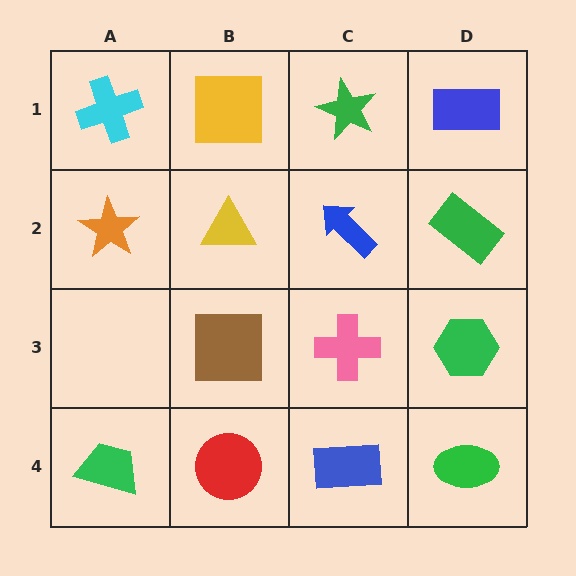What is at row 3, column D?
A green hexagon.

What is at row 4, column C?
A blue rectangle.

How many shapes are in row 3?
3 shapes.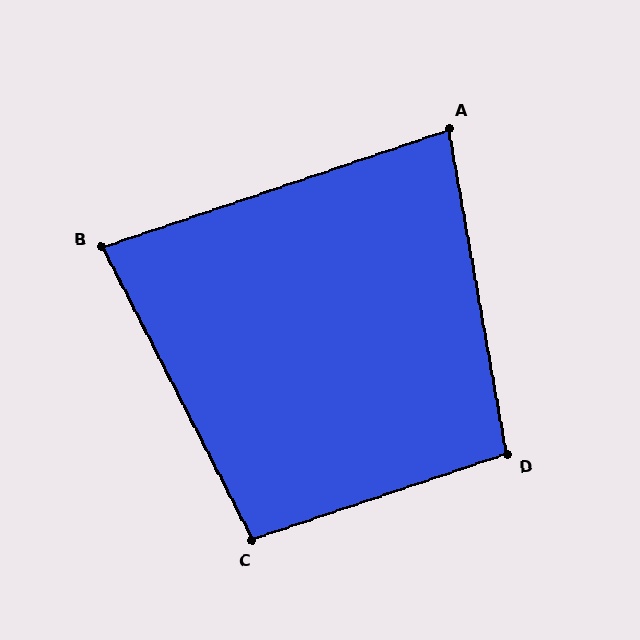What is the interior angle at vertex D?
Approximately 98 degrees (obtuse).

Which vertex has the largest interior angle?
C, at approximately 99 degrees.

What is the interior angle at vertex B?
Approximately 82 degrees (acute).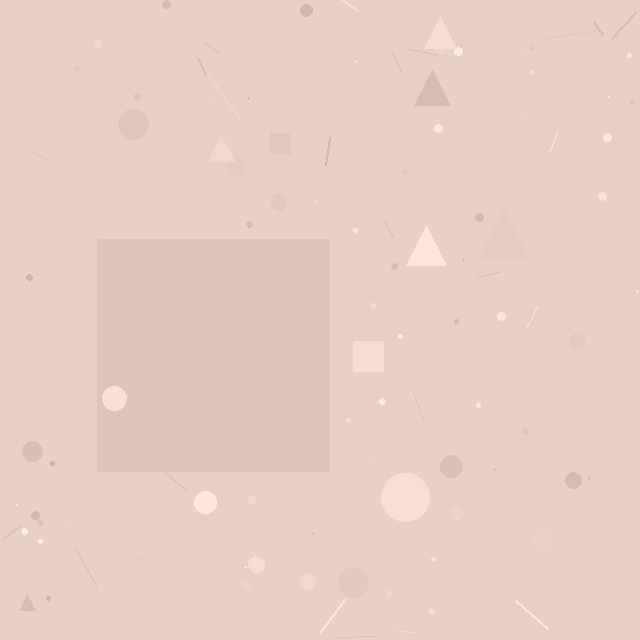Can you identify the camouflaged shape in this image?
The camouflaged shape is a square.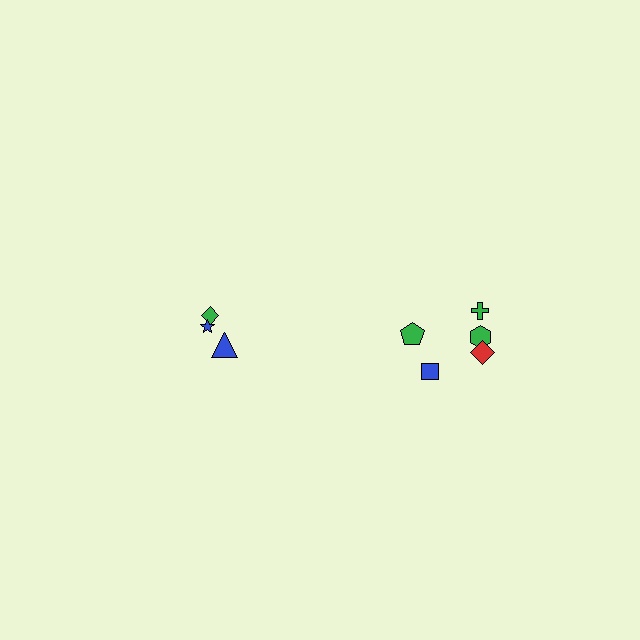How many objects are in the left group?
There are 3 objects.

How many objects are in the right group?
There are 5 objects.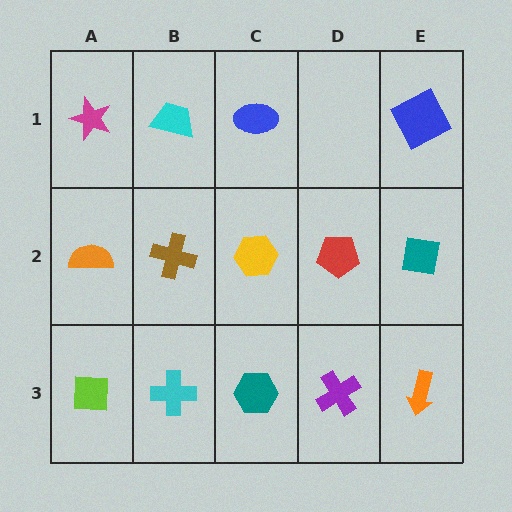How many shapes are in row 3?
5 shapes.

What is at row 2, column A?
An orange semicircle.